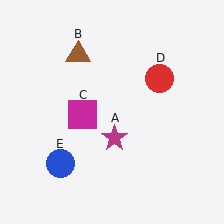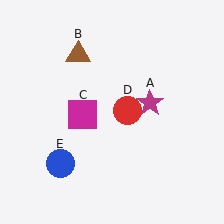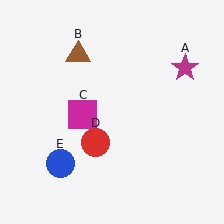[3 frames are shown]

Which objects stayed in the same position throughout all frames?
Brown triangle (object B) and magenta square (object C) and blue circle (object E) remained stationary.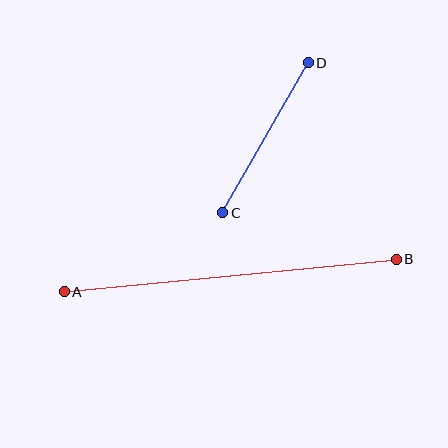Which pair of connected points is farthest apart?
Points A and B are farthest apart.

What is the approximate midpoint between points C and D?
The midpoint is at approximately (266, 138) pixels.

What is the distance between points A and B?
The distance is approximately 333 pixels.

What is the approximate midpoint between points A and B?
The midpoint is at approximately (230, 276) pixels.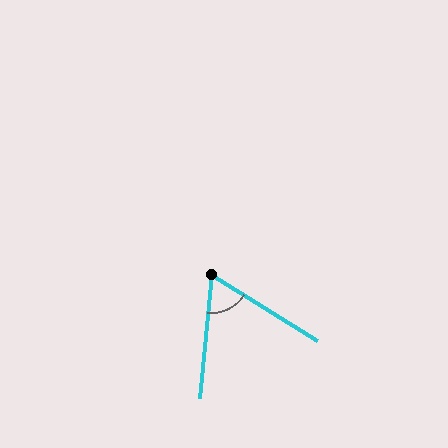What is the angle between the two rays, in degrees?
Approximately 64 degrees.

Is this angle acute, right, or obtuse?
It is acute.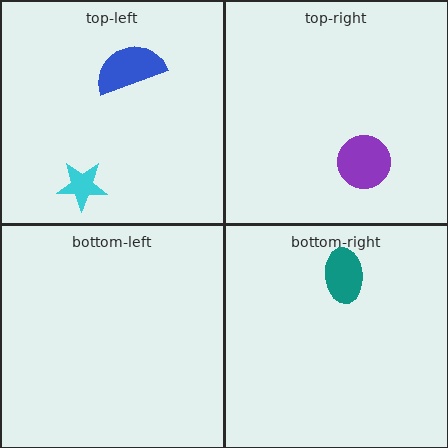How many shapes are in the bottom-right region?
1.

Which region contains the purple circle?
The top-right region.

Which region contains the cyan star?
The top-left region.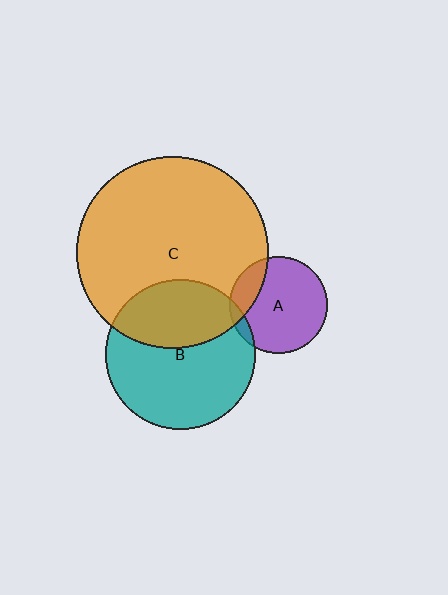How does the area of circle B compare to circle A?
Approximately 2.4 times.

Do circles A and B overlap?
Yes.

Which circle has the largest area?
Circle C (orange).